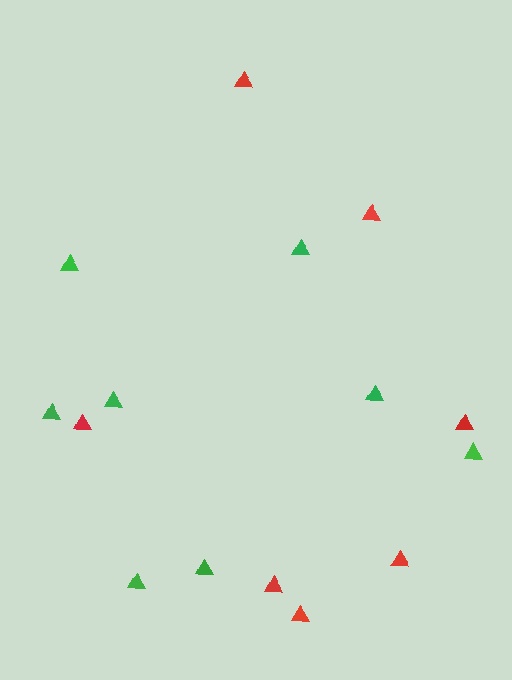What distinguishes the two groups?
There are 2 groups: one group of red triangles (7) and one group of green triangles (8).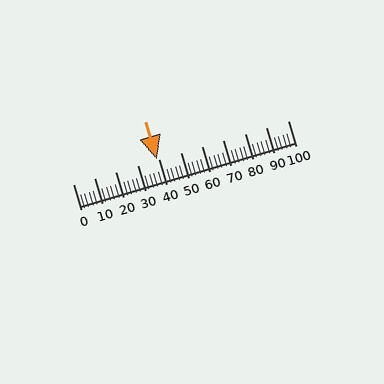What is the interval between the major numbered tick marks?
The major tick marks are spaced 10 units apart.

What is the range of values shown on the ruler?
The ruler shows values from 0 to 100.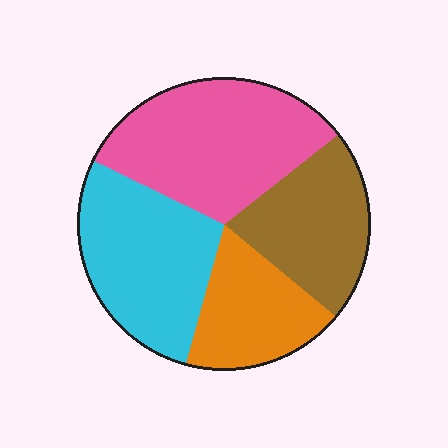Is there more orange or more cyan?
Cyan.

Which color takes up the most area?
Pink, at roughly 30%.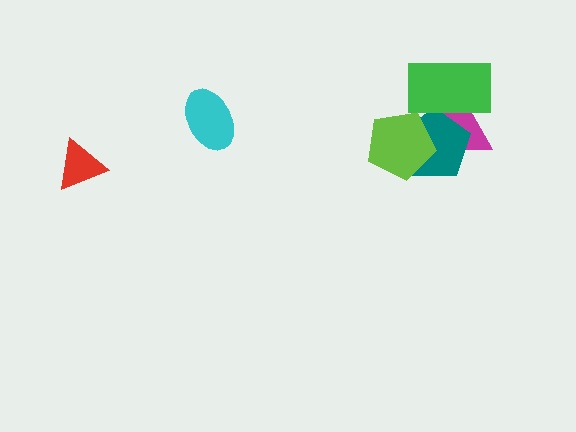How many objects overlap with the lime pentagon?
2 objects overlap with the lime pentagon.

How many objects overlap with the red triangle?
0 objects overlap with the red triangle.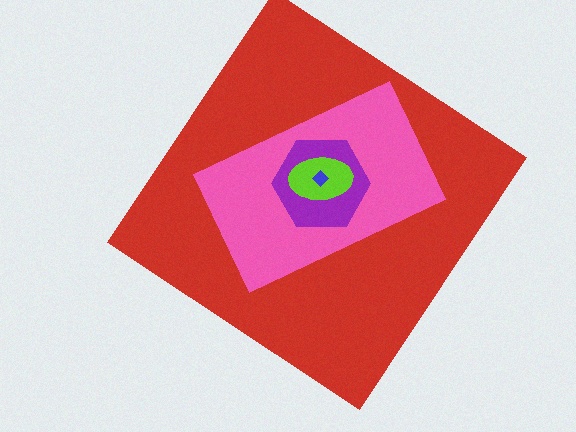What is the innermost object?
The blue diamond.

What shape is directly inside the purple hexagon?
The lime ellipse.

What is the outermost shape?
The red diamond.